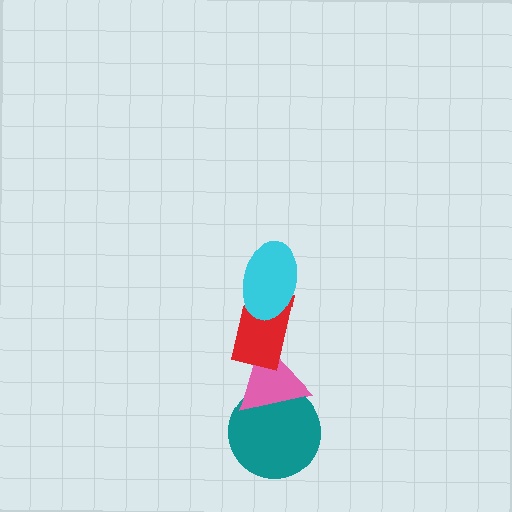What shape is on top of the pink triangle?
The red rectangle is on top of the pink triangle.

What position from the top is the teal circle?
The teal circle is 4th from the top.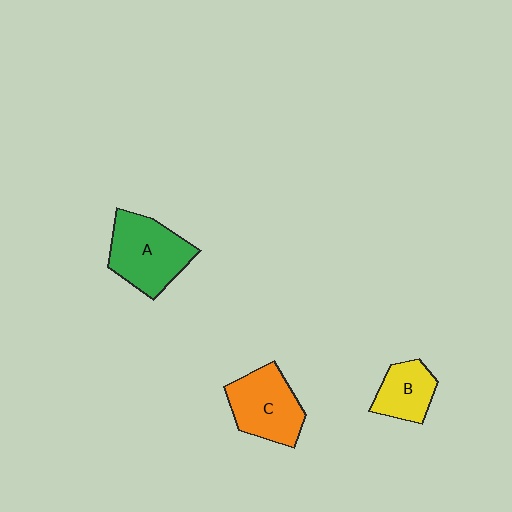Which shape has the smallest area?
Shape B (yellow).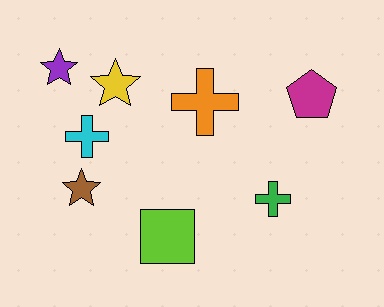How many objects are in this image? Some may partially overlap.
There are 8 objects.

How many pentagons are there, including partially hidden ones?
There is 1 pentagon.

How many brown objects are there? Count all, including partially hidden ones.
There is 1 brown object.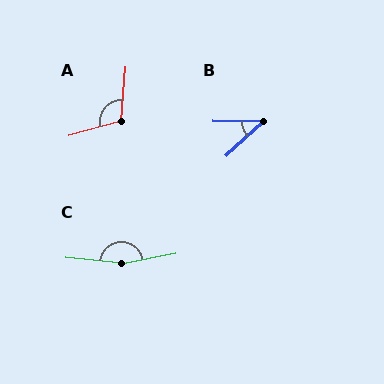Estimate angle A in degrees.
Approximately 110 degrees.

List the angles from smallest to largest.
B (43°), A (110°), C (163°).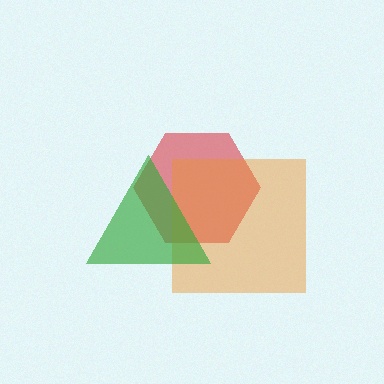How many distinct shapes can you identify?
There are 3 distinct shapes: a red hexagon, an orange square, a green triangle.